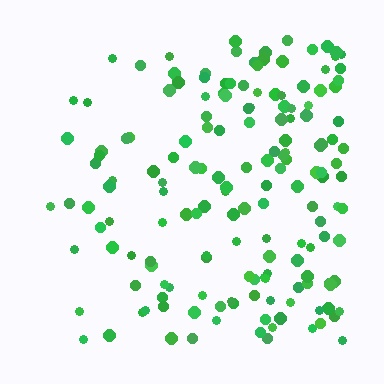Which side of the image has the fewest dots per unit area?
The left.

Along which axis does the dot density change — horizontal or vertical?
Horizontal.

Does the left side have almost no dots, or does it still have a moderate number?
Still a moderate number, just noticeably fewer than the right.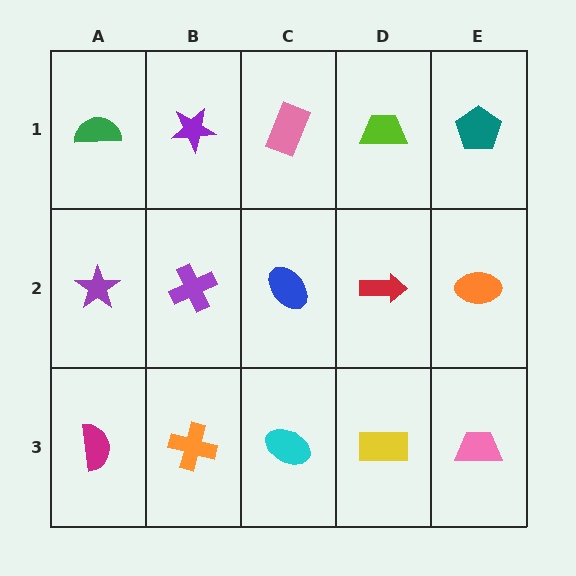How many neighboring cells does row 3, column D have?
3.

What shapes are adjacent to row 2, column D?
A lime trapezoid (row 1, column D), a yellow rectangle (row 3, column D), a blue ellipse (row 2, column C), an orange ellipse (row 2, column E).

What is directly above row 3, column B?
A purple cross.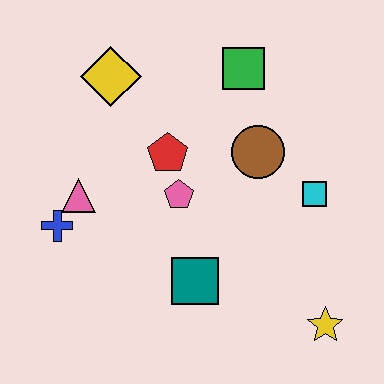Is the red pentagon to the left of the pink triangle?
No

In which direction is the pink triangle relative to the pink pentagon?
The pink triangle is to the left of the pink pentagon.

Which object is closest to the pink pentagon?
The red pentagon is closest to the pink pentagon.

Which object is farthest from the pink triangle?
The yellow star is farthest from the pink triangle.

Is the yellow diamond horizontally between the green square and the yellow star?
No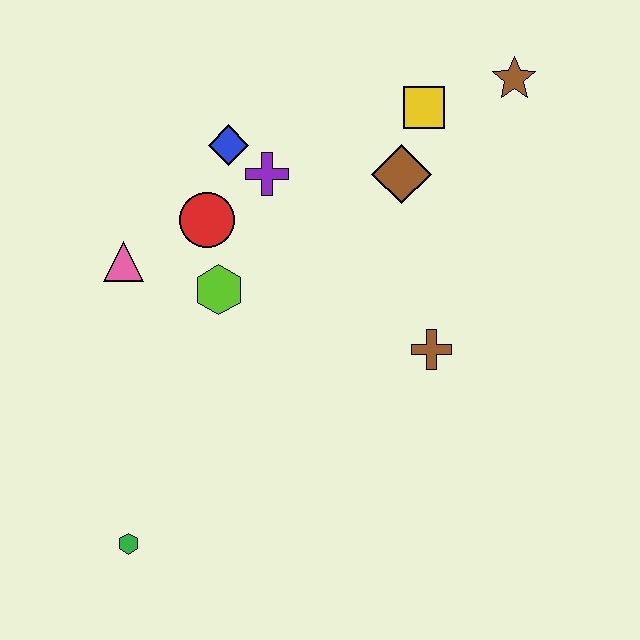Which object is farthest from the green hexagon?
The brown star is farthest from the green hexagon.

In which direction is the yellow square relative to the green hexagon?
The yellow square is above the green hexagon.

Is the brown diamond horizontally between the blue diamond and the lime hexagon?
No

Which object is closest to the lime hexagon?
The red circle is closest to the lime hexagon.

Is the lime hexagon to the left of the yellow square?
Yes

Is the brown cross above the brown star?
No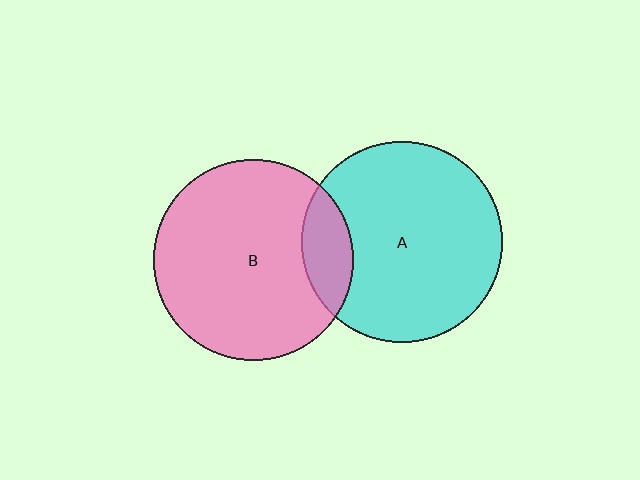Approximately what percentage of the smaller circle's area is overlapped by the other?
Approximately 15%.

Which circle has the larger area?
Circle A (cyan).